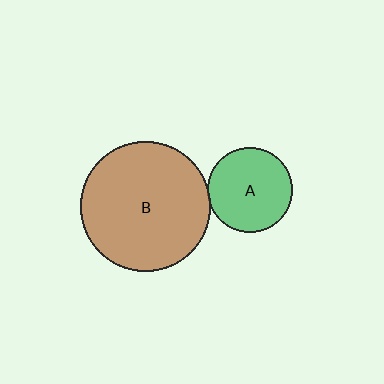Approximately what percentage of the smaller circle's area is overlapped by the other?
Approximately 5%.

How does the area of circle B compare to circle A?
Approximately 2.3 times.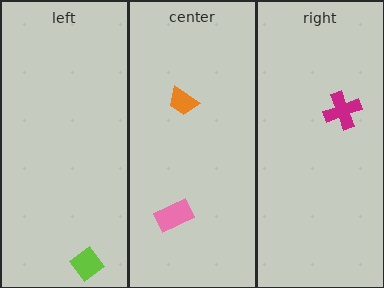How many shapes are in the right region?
1.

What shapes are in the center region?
The orange trapezoid, the pink rectangle.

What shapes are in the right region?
The magenta cross.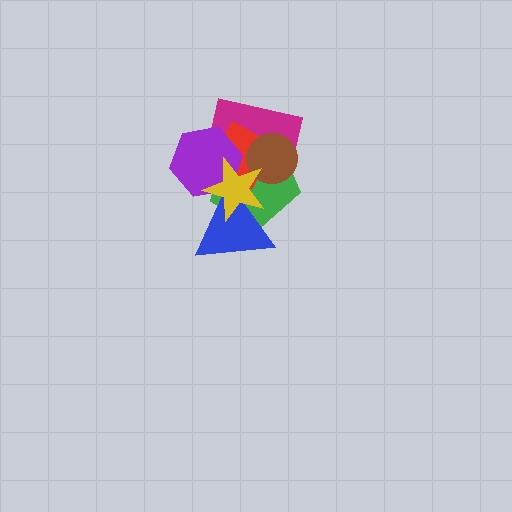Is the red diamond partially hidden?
Yes, it is partially covered by another shape.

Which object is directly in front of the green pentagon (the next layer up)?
The red diamond is directly in front of the green pentagon.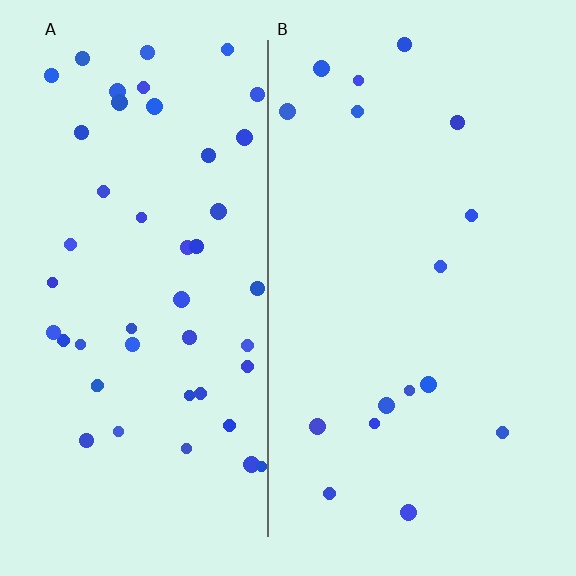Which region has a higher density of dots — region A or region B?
A (the left).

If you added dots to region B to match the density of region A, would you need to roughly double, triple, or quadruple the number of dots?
Approximately triple.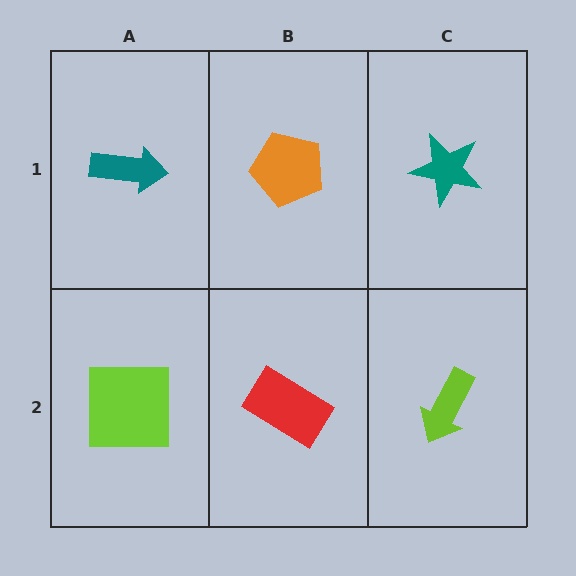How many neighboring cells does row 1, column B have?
3.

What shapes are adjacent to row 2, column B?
An orange pentagon (row 1, column B), a lime square (row 2, column A), a lime arrow (row 2, column C).